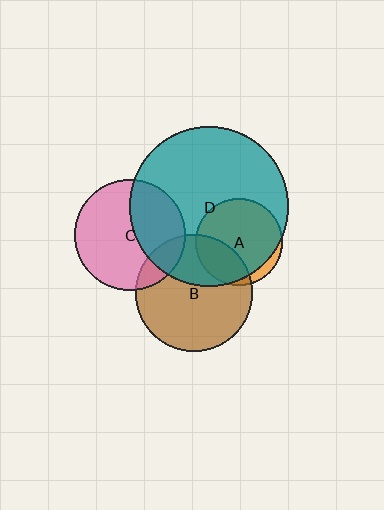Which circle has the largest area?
Circle D (teal).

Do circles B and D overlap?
Yes.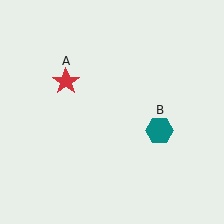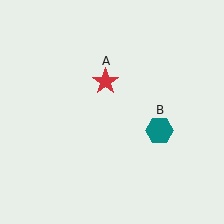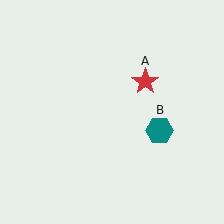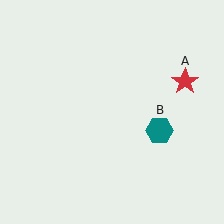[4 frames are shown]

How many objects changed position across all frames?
1 object changed position: red star (object A).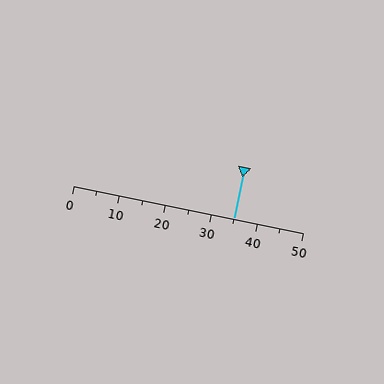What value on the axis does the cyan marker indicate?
The marker indicates approximately 35.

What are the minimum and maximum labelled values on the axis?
The axis runs from 0 to 50.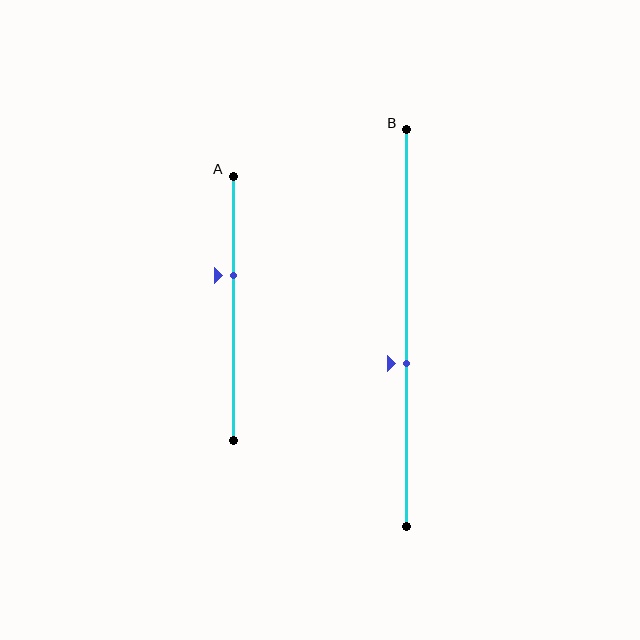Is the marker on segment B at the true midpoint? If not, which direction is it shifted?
No, the marker on segment B is shifted downward by about 9% of the segment length.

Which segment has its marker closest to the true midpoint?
Segment B has its marker closest to the true midpoint.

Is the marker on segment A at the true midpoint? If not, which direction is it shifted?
No, the marker on segment A is shifted upward by about 12% of the segment length.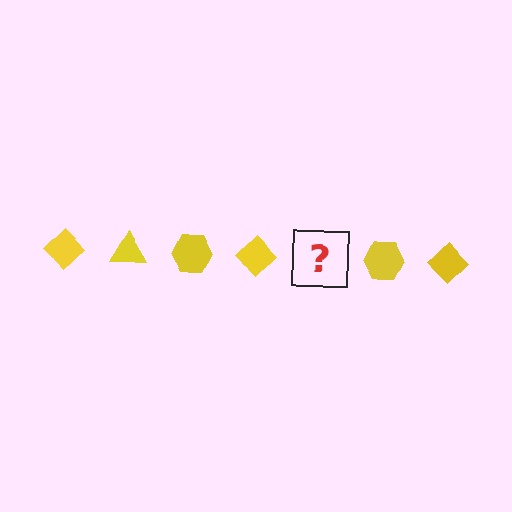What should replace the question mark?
The question mark should be replaced with a yellow triangle.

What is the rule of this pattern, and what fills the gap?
The rule is that the pattern cycles through diamond, triangle, hexagon shapes in yellow. The gap should be filled with a yellow triangle.